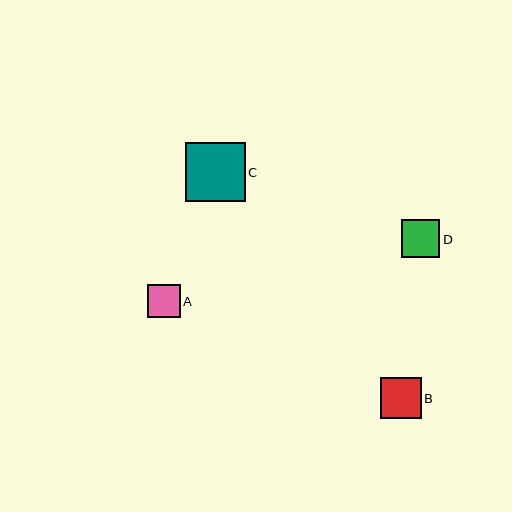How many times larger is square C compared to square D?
Square C is approximately 1.6 times the size of square D.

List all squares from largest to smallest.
From largest to smallest: C, B, D, A.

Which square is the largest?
Square C is the largest with a size of approximately 60 pixels.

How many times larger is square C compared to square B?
Square C is approximately 1.5 times the size of square B.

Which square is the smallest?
Square A is the smallest with a size of approximately 32 pixels.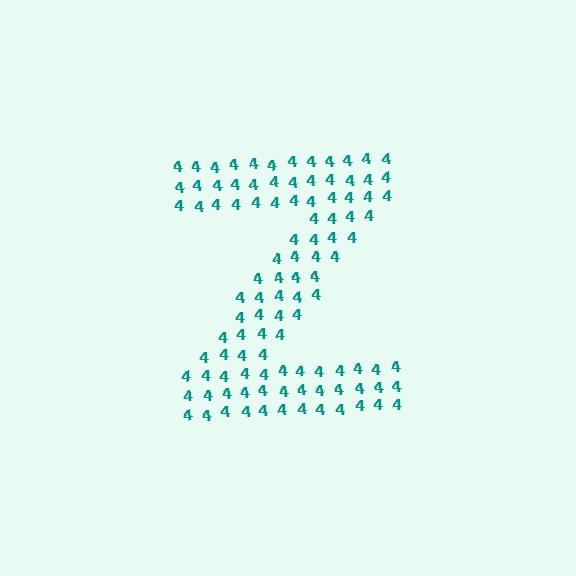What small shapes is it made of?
It is made of small digit 4's.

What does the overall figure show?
The overall figure shows the letter Z.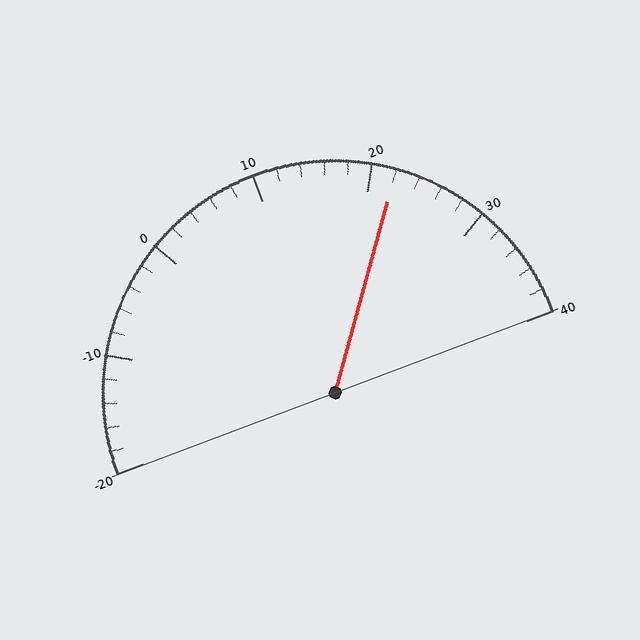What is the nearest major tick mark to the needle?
The nearest major tick mark is 20.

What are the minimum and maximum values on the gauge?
The gauge ranges from -20 to 40.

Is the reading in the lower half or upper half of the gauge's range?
The reading is in the upper half of the range (-20 to 40).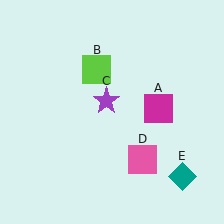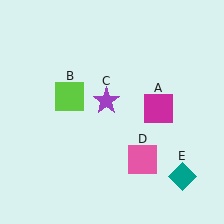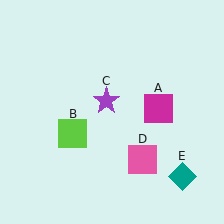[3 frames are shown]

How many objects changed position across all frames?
1 object changed position: lime square (object B).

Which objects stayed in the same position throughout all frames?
Magenta square (object A) and purple star (object C) and pink square (object D) and teal diamond (object E) remained stationary.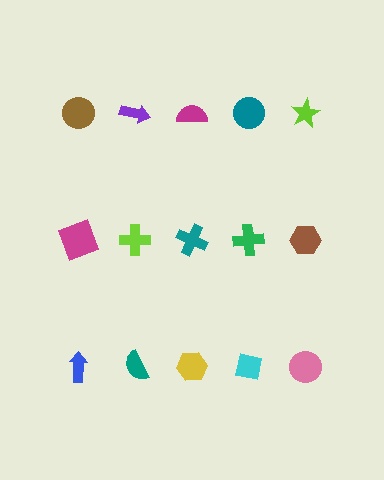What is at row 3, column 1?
A blue arrow.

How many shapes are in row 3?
5 shapes.